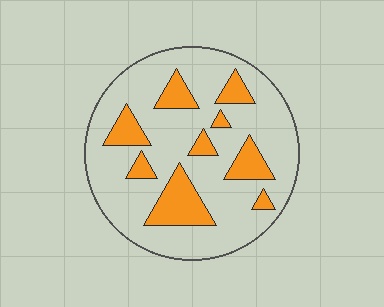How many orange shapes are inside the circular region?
9.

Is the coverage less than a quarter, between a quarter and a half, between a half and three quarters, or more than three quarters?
Less than a quarter.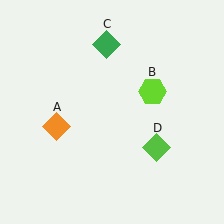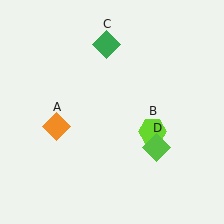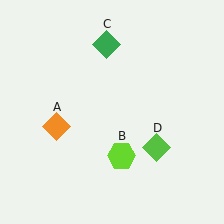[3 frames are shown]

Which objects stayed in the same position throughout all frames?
Orange diamond (object A) and green diamond (object C) and lime diamond (object D) remained stationary.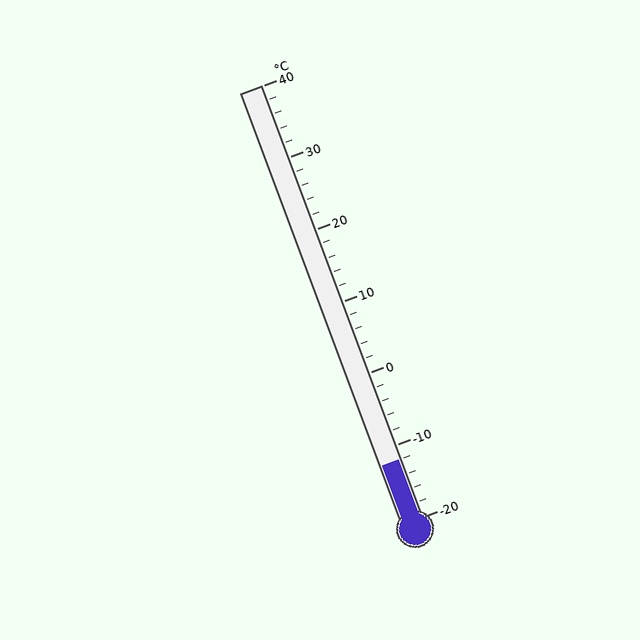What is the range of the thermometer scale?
The thermometer scale ranges from -20°C to 40°C.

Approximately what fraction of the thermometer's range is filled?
The thermometer is filled to approximately 15% of its range.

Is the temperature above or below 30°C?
The temperature is below 30°C.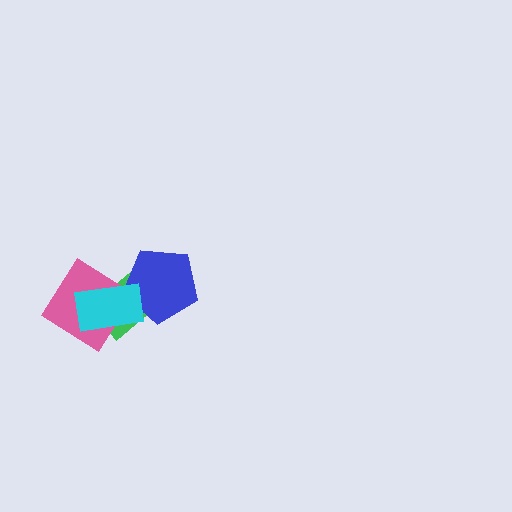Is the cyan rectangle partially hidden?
No, no other shape covers it.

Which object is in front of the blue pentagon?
The cyan rectangle is in front of the blue pentagon.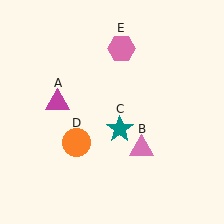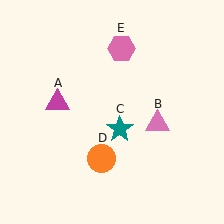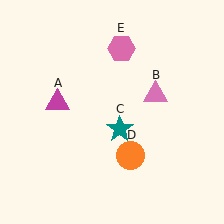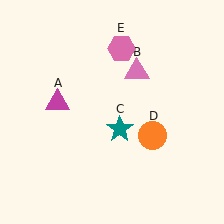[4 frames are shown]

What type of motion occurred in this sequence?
The pink triangle (object B), orange circle (object D) rotated counterclockwise around the center of the scene.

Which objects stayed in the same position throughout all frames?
Magenta triangle (object A) and teal star (object C) and pink hexagon (object E) remained stationary.